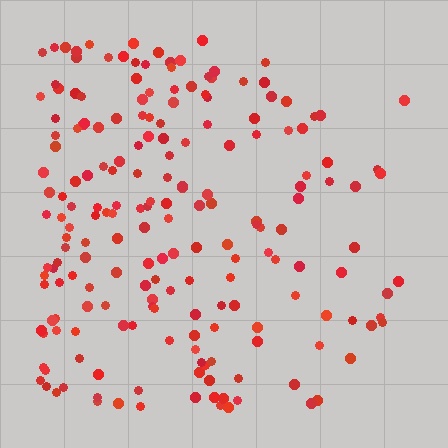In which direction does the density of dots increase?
From right to left, with the left side densest.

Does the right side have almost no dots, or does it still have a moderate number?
Still a moderate number, just noticeably fewer than the left.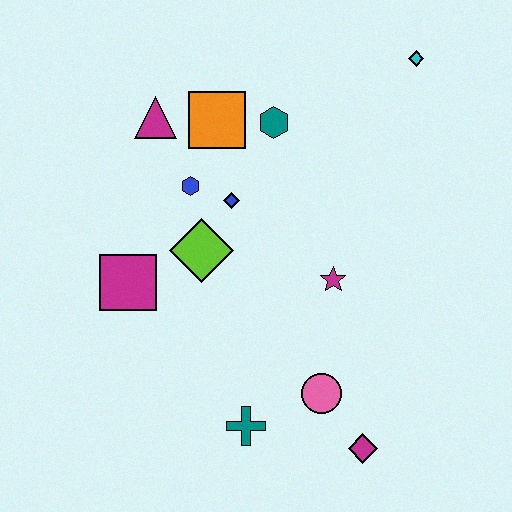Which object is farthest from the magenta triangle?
The magenta diamond is farthest from the magenta triangle.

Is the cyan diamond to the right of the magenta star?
Yes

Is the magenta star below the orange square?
Yes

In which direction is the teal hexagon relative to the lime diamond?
The teal hexagon is above the lime diamond.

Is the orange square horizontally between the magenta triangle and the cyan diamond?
Yes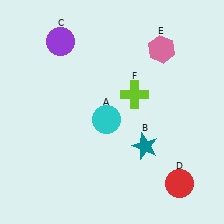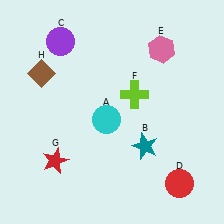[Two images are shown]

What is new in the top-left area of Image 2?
A brown diamond (H) was added in the top-left area of Image 2.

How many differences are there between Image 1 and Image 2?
There are 2 differences between the two images.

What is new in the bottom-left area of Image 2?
A red star (G) was added in the bottom-left area of Image 2.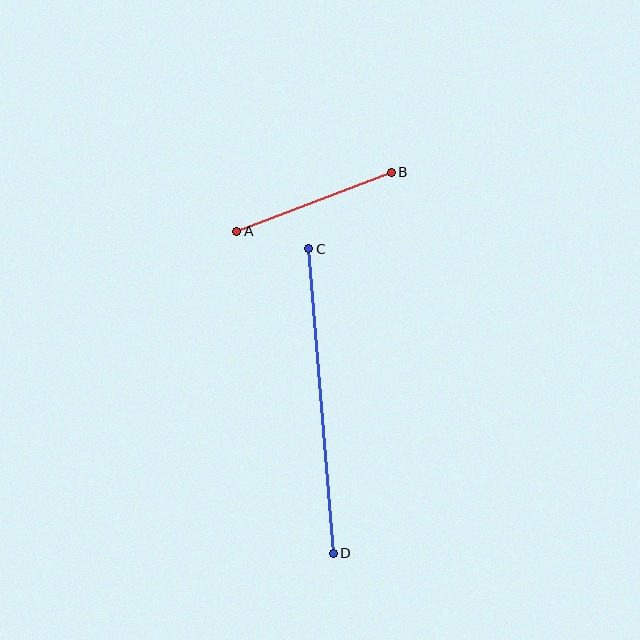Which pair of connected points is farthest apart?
Points C and D are farthest apart.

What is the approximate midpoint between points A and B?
The midpoint is at approximately (314, 202) pixels.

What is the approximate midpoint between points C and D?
The midpoint is at approximately (321, 401) pixels.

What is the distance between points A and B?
The distance is approximately 165 pixels.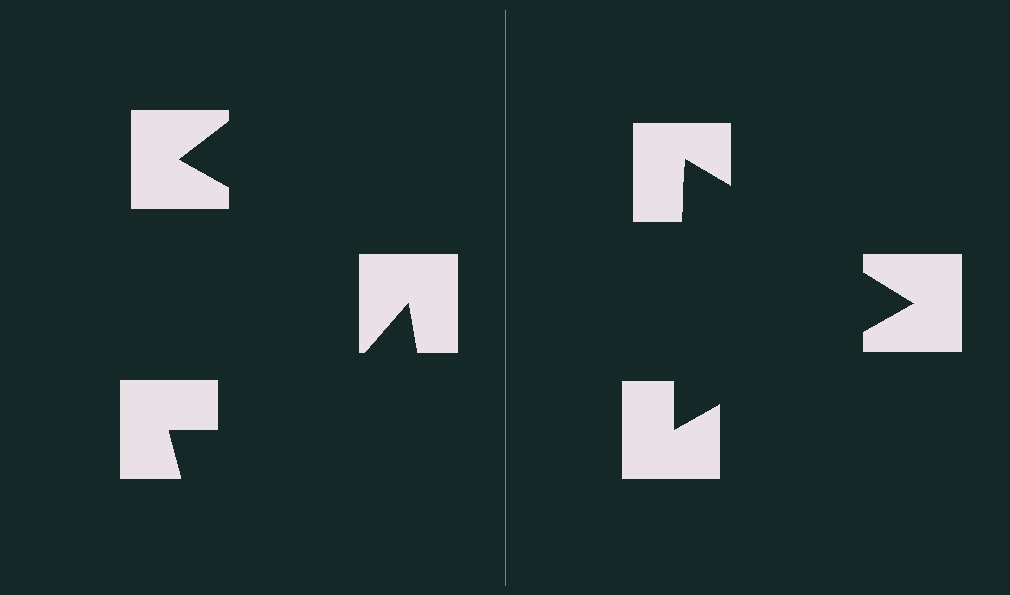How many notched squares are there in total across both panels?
6 — 3 on each side.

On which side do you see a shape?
An illusory triangle appears on the right side. On the left side the wedge cuts are rotated, so no coherent shape forms.